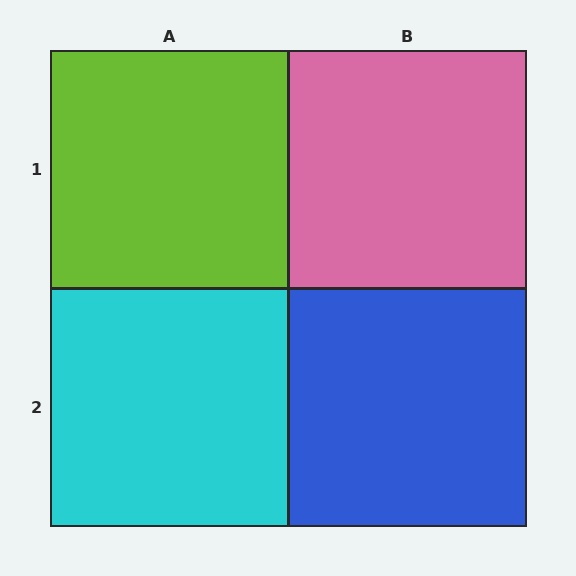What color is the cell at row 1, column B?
Pink.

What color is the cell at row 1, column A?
Lime.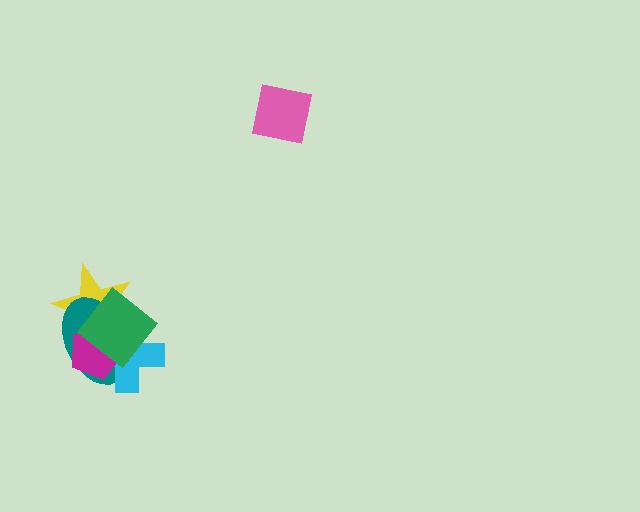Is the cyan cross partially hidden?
Yes, it is partially covered by another shape.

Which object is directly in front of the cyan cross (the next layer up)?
The magenta pentagon is directly in front of the cyan cross.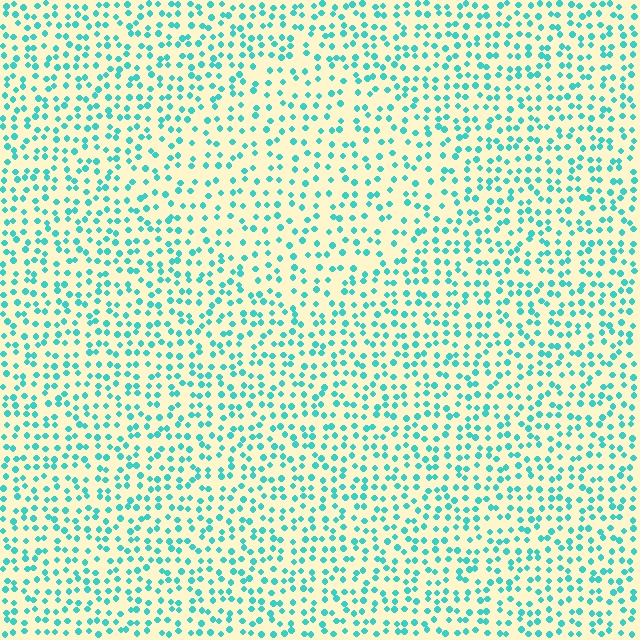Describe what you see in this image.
The image contains small cyan elements arranged at two different densities. A diamond-shaped region is visible where the elements are less densely packed than the surrounding area.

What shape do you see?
I see a diamond.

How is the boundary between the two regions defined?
The boundary is defined by a change in element density (approximately 1.5x ratio). All elements are the same color, size, and shape.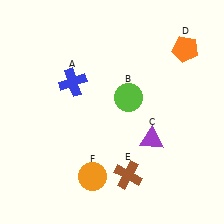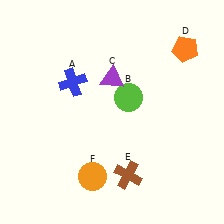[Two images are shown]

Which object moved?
The purple triangle (C) moved up.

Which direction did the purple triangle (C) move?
The purple triangle (C) moved up.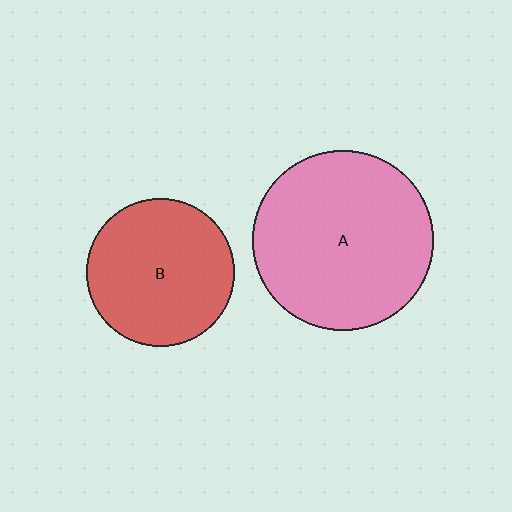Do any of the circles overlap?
No, none of the circles overlap.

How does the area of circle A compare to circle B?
Approximately 1.5 times.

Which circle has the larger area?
Circle A (pink).